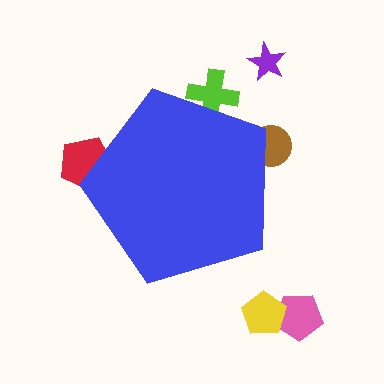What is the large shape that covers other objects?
A blue pentagon.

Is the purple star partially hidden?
No, the purple star is fully visible.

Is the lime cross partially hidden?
Yes, the lime cross is partially hidden behind the blue pentagon.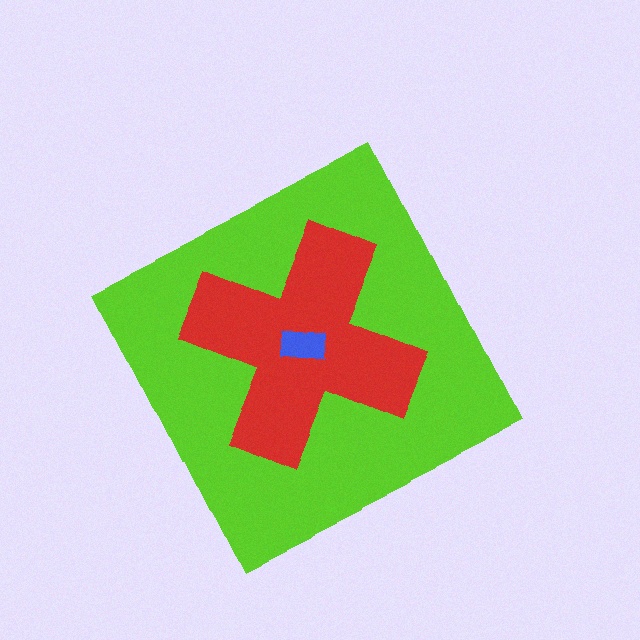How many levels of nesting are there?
3.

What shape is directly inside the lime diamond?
The red cross.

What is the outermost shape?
The lime diamond.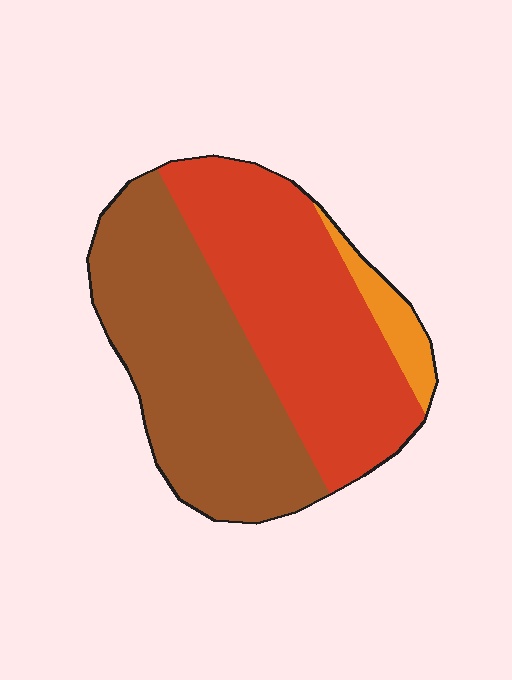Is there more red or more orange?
Red.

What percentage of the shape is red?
Red covers 46% of the shape.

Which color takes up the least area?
Orange, at roughly 5%.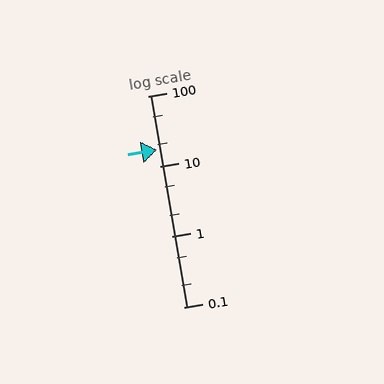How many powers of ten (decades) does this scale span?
The scale spans 3 decades, from 0.1 to 100.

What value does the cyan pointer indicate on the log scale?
The pointer indicates approximately 17.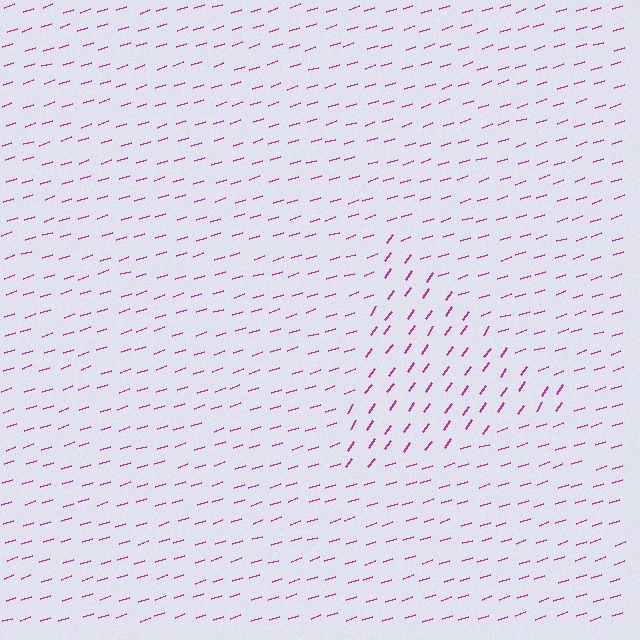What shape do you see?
I see a triangle.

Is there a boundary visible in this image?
Yes, there is a texture boundary formed by a change in line orientation.